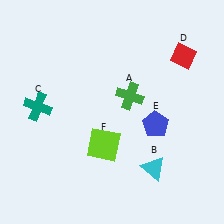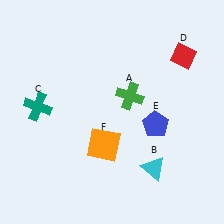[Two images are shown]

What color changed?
The square (F) changed from lime in Image 1 to orange in Image 2.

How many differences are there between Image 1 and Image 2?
There is 1 difference between the two images.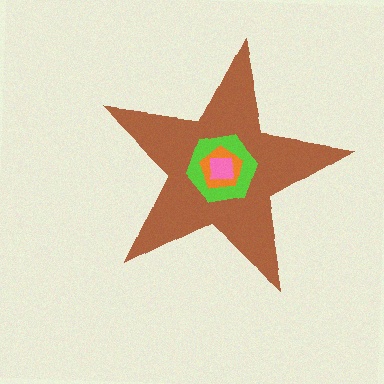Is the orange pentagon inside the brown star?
Yes.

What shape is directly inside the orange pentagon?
The pink square.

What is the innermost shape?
The pink square.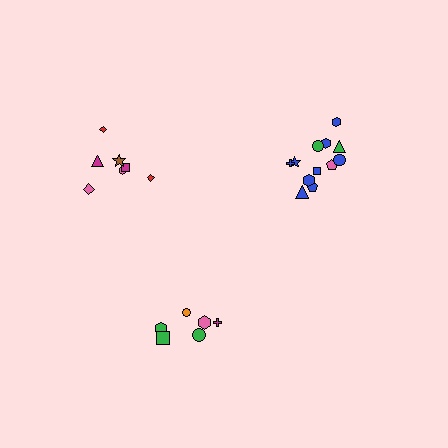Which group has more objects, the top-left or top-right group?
The top-right group.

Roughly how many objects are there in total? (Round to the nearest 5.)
Roughly 25 objects in total.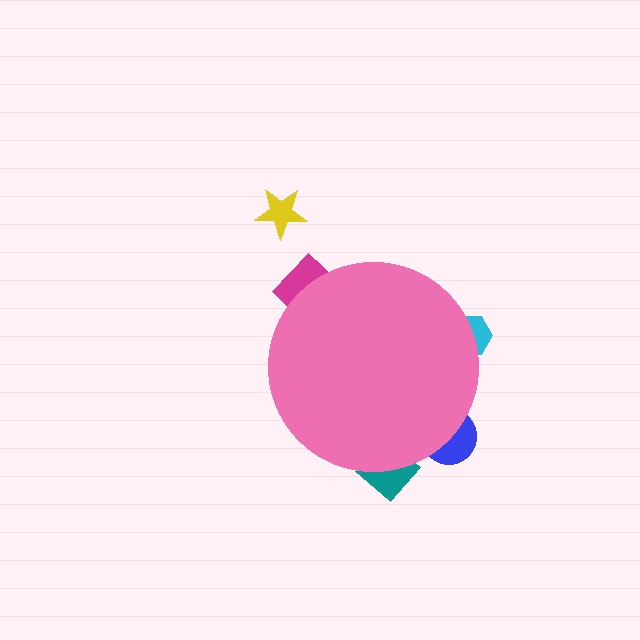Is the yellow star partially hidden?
No, the yellow star is fully visible.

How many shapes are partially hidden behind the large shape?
4 shapes are partially hidden.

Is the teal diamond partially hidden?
Yes, the teal diamond is partially hidden behind the pink circle.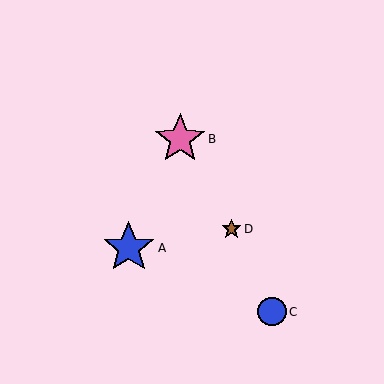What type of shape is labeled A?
Shape A is a blue star.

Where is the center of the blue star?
The center of the blue star is at (129, 248).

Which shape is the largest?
The blue star (labeled A) is the largest.